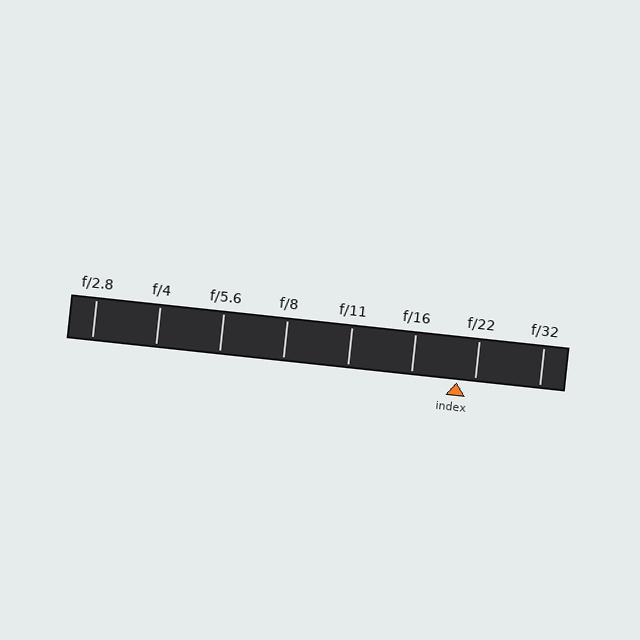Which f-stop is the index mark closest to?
The index mark is closest to f/22.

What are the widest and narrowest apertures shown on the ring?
The widest aperture shown is f/2.8 and the narrowest is f/32.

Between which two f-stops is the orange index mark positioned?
The index mark is between f/16 and f/22.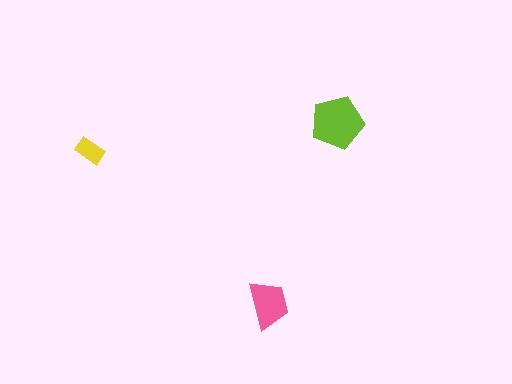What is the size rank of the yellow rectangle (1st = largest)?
3rd.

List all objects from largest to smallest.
The lime pentagon, the pink trapezoid, the yellow rectangle.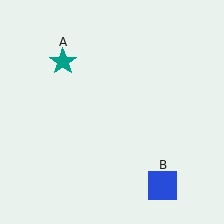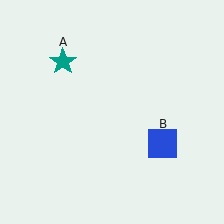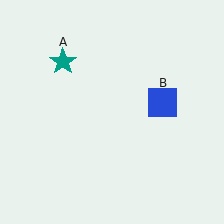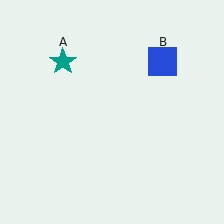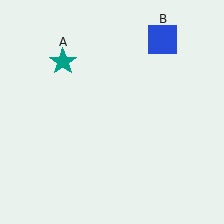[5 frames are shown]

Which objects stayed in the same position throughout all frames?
Teal star (object A) remained stationary.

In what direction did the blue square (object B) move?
The blue square (object B) moved up.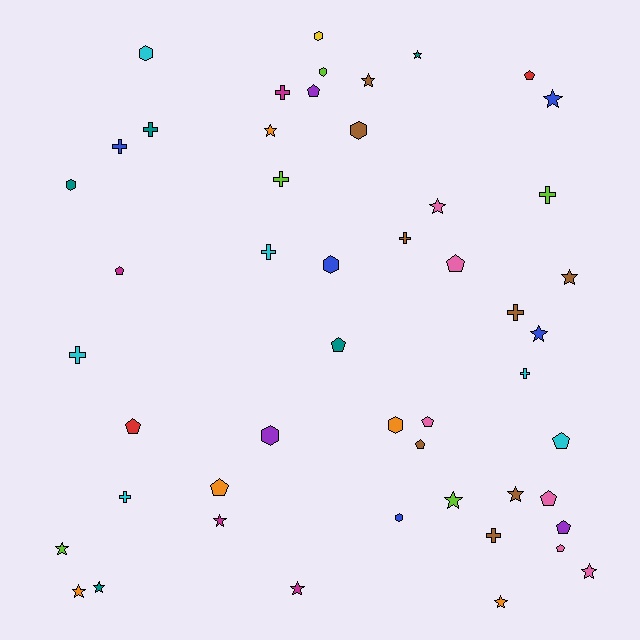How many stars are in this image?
There are 16 stars.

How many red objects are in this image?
There are 2 red objects.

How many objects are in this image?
There are 50 objects.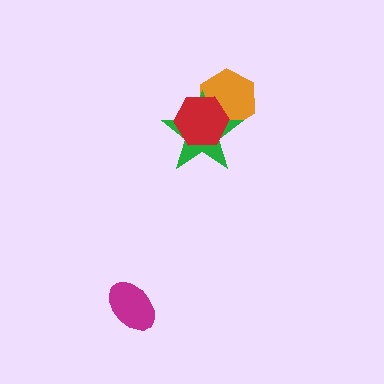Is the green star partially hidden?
Yes, it is partially covered by another shape.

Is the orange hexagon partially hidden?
Yes, it is partially covered by another shape.